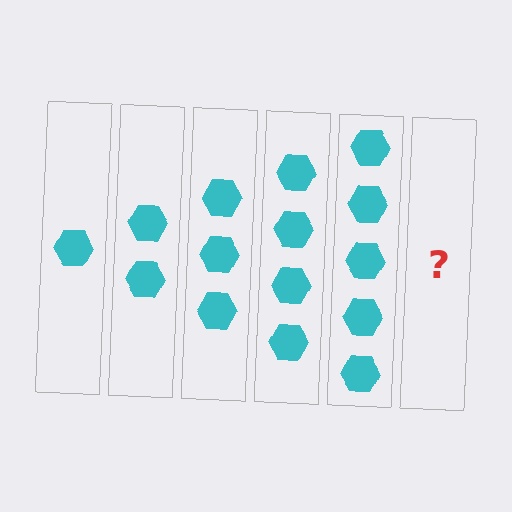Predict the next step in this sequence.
The next step is 6 hexagons.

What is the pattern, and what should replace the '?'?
The pattern is that each step adds one more hexagon. The '?' should be 6 hexagons.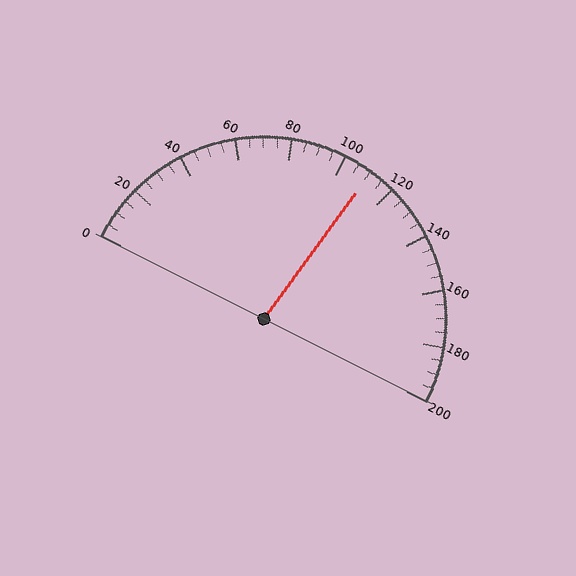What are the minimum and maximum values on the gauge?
The gauge ranges from 0 to 200.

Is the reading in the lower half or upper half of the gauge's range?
The reading is in the upper half of the range (0 to 200).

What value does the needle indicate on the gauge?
The needle indicates approximately 110.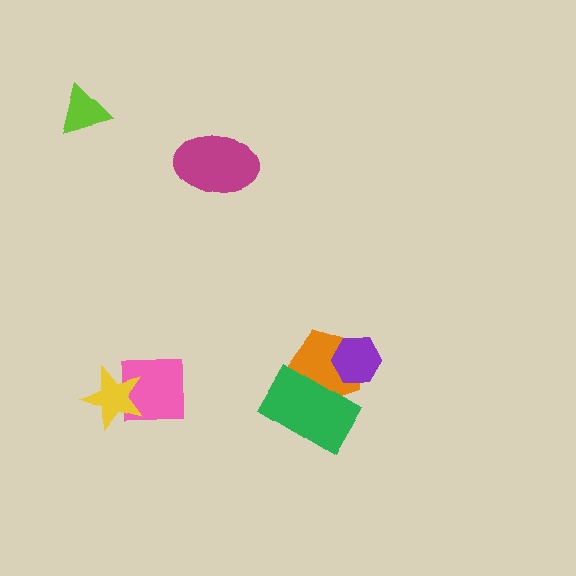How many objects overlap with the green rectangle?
1 object overlaps with the green rectangle.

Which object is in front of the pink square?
The yellow star is in front of the pink square.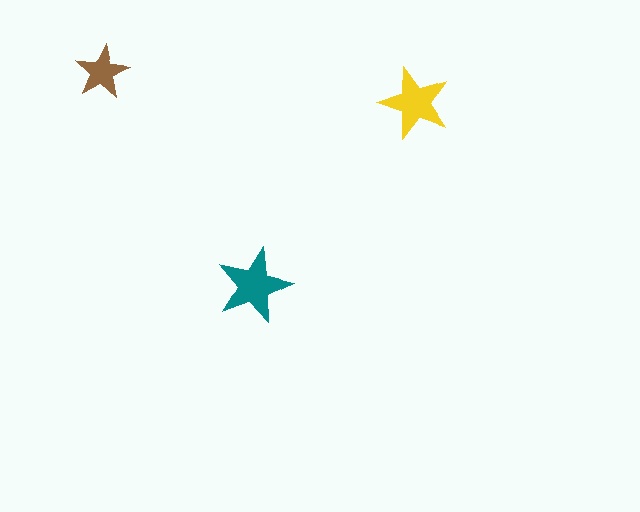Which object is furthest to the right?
The yellow star is rightmost.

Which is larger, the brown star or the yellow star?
The yellow one.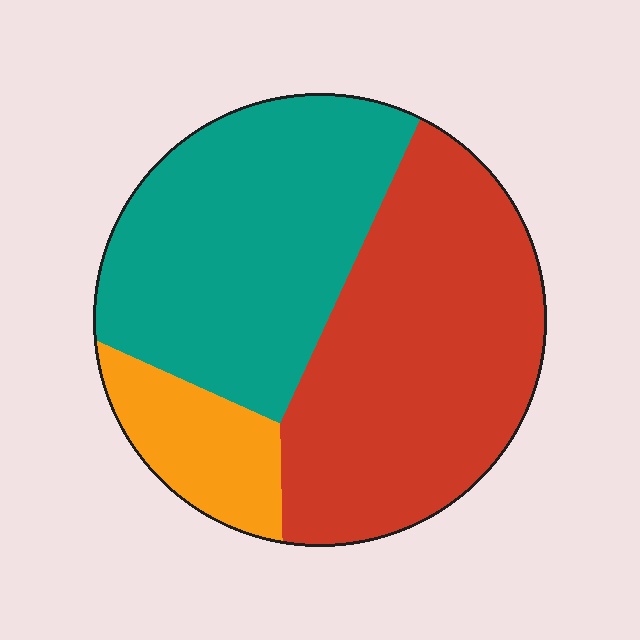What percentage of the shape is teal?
Teal covers around 40% of the shape.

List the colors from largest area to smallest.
From largest to smallest: red, teal, orange.